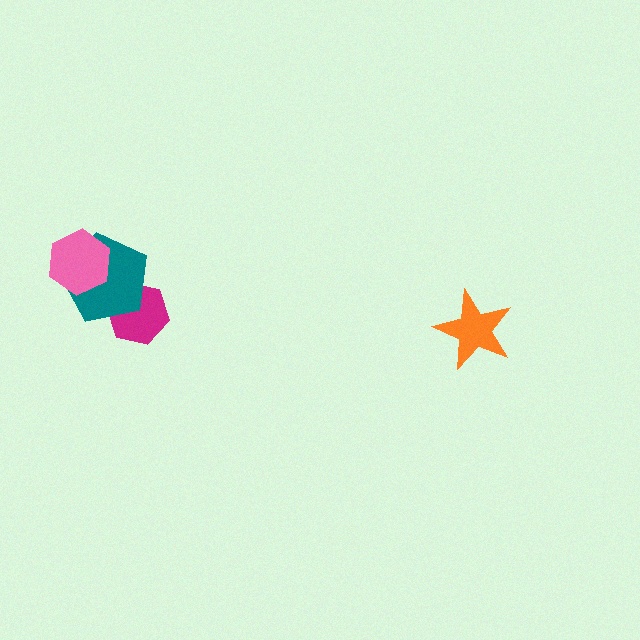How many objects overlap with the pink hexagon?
1 object overlaps with the pink hexagon.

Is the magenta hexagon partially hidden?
Yes, it is partially covered by another shape.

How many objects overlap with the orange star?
0 objects overlap with the orange star.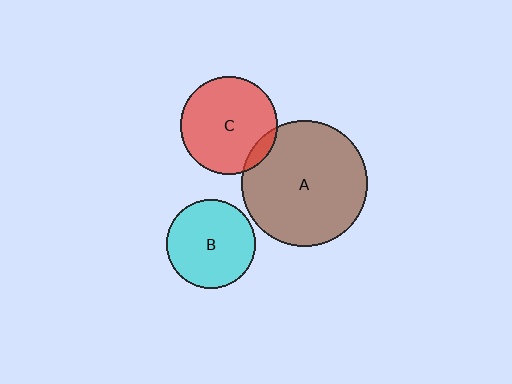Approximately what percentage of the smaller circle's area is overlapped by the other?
Approximately 10%.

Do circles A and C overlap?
Yes.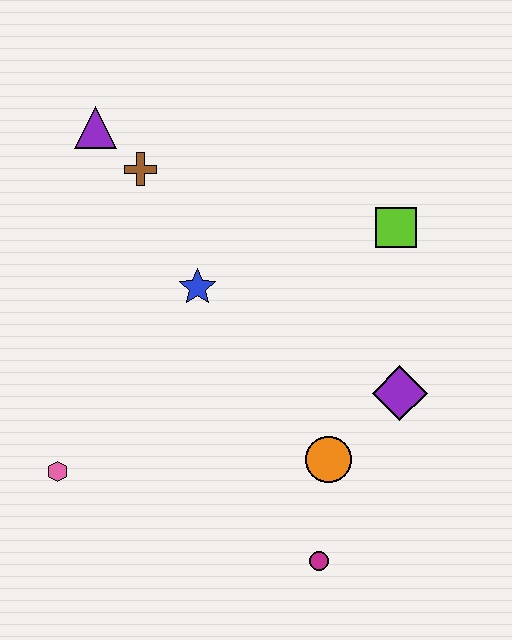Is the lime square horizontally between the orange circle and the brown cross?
No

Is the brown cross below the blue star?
No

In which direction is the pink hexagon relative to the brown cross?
The pink hexagon is below the brown cross.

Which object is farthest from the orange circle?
The purple triangle is farthest from the orange circle.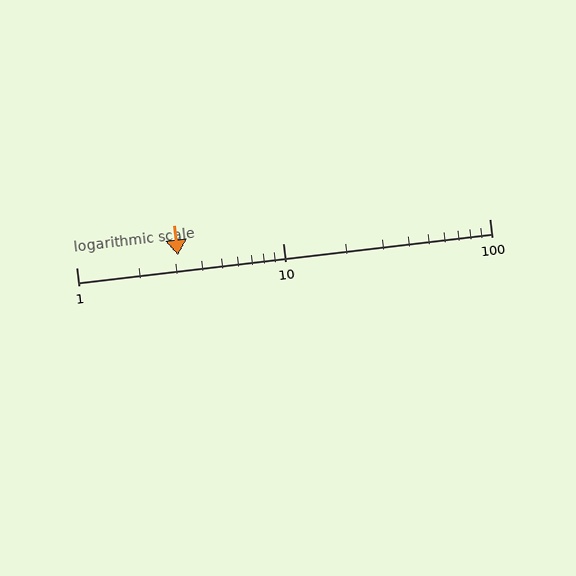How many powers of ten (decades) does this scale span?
The scale spans 2 decades, from 1 to 100.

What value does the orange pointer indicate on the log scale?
The pointer indicates approximately 3.1.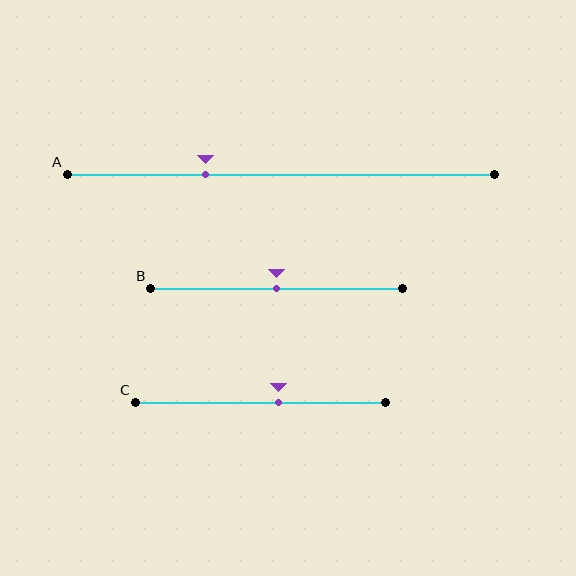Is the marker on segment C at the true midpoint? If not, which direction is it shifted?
No, the marker on segment C is shifted to the right by about 7% of the segment length.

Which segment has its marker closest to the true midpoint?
Segment B has its marker closest to the true midpoint.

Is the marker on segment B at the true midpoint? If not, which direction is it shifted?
Yes, the marker on segment B is at the true midpoint.